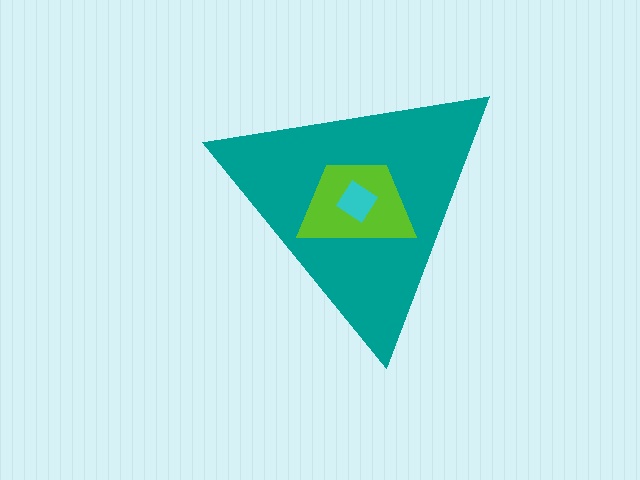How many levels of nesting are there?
3.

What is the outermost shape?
The teal triangle.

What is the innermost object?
The cyan diamond.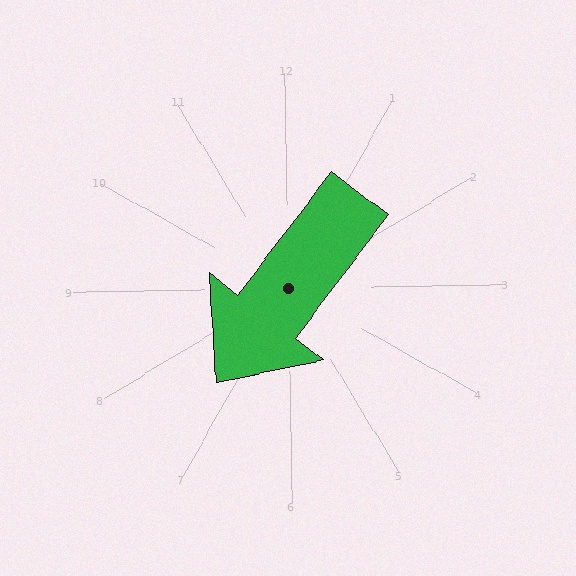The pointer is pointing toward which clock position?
Roughly 7 o'clock.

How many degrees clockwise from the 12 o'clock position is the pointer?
Approximately 218 degrees.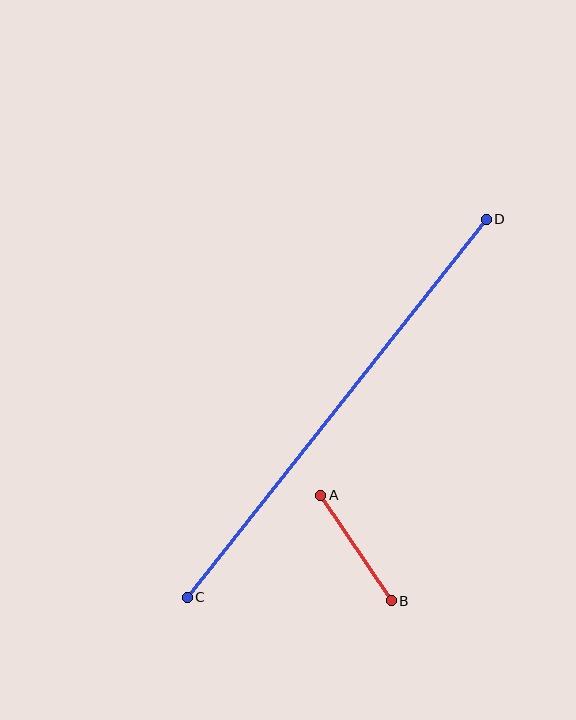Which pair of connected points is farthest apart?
Points C and D are farthest apart.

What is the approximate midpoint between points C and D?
The midpoint is at approximately (337, 408) pixels.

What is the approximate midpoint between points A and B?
The midpoint is at approximately (356, 548) pixels.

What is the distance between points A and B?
The distance is approximately 127 pixels.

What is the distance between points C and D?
The distance is approximately 482 pixels.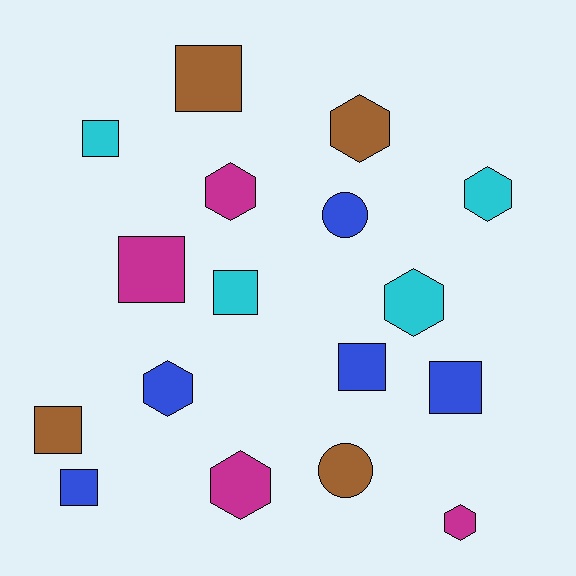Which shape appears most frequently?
Square, with 8 objects.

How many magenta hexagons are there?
There are 3 magenta hexagons.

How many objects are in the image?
There are 17 objects.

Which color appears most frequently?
Blue, with 5 objects.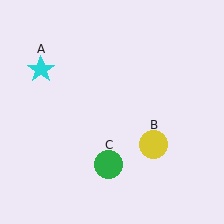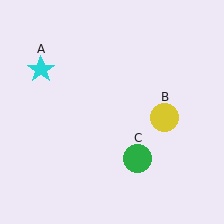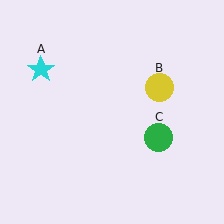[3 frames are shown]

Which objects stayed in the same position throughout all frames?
Cyan star (object A) remained stationary.